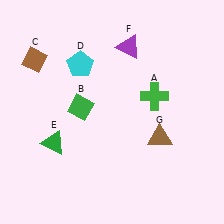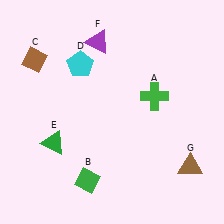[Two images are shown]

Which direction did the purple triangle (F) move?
The purple triangle (F) moved left.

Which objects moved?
The objects that moved are: the green diamond (B), the purple triangle (F), the brown triangle (G).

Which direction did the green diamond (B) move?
The green diamond (B) moved down.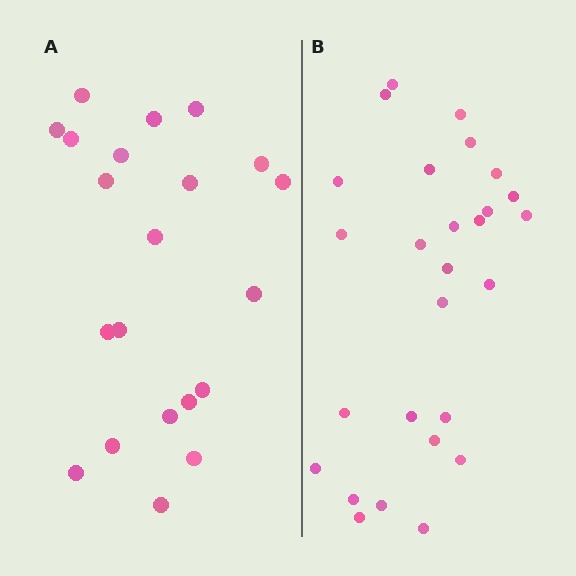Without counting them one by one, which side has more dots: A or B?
Region B (the right region) has more dots.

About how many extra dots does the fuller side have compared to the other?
Region B has about 6 more dots than region A.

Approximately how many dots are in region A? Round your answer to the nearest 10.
About 20 dots. (The exact count is 21, which rounds to 20.)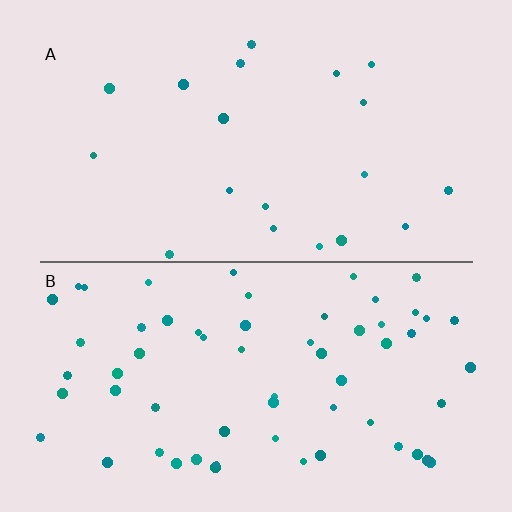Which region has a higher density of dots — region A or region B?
B (the bottom).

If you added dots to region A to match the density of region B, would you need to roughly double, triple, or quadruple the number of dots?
Approximately triple.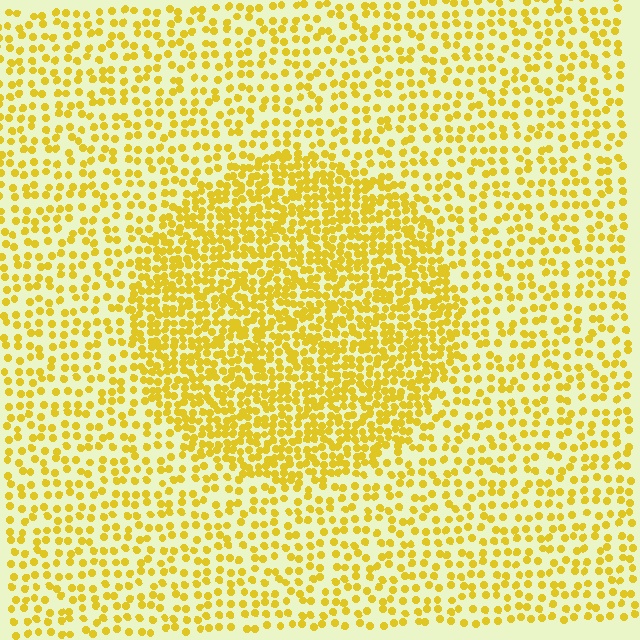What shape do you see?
I see a circle.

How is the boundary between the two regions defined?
The boundary is defined by a change in element density (approximately 2.0x ratio). All elements are the same color, size, and shape.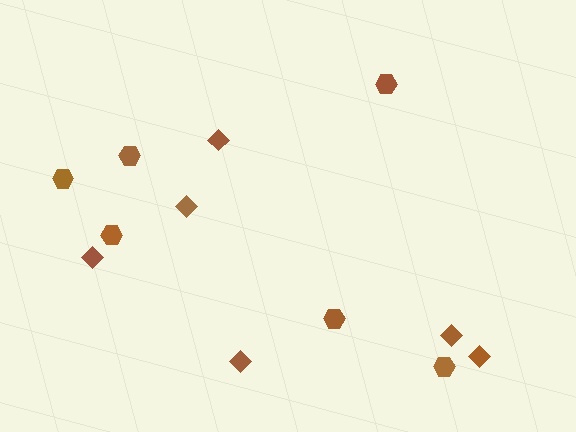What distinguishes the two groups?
There are 2 groups: one group of diamonds (6) and one group of hexagons (6).